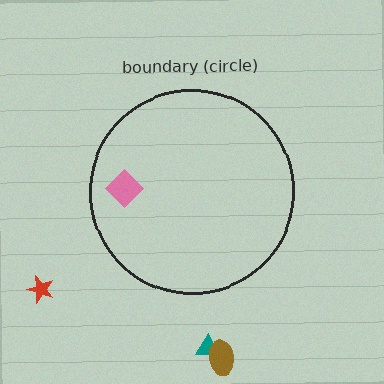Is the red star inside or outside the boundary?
Outside.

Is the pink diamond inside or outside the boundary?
Inside.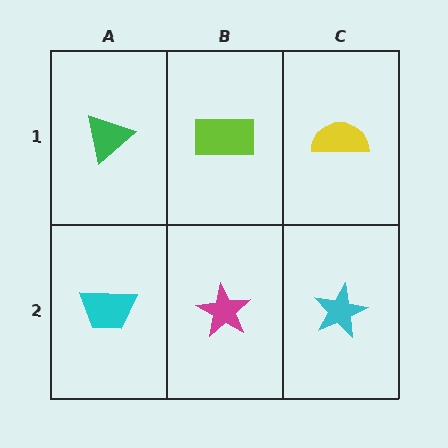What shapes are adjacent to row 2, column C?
A yellow semicircle (row 1, column C), a magenta star (row 2, column B).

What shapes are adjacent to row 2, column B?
A lime rectangle (row 1, column B), a cyan trapezoid (row 2, column A), a cyan star (row 2, column C).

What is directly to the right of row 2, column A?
A magenta star.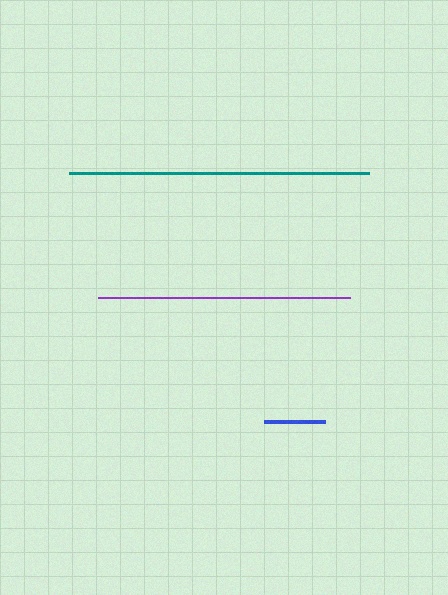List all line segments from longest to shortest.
From longest to shortest: teal, purple, blue.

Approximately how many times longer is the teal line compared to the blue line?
The teal line is approximately 4.9 times the length of the blue line.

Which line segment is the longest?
The teal line is the longest at approximately 300 pixels.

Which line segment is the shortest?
The blue line is the shortest at approximately 61 pixels.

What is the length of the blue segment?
The blue segment is approximately 61 pixels long.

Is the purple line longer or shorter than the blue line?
The purple line is longer than the blue line.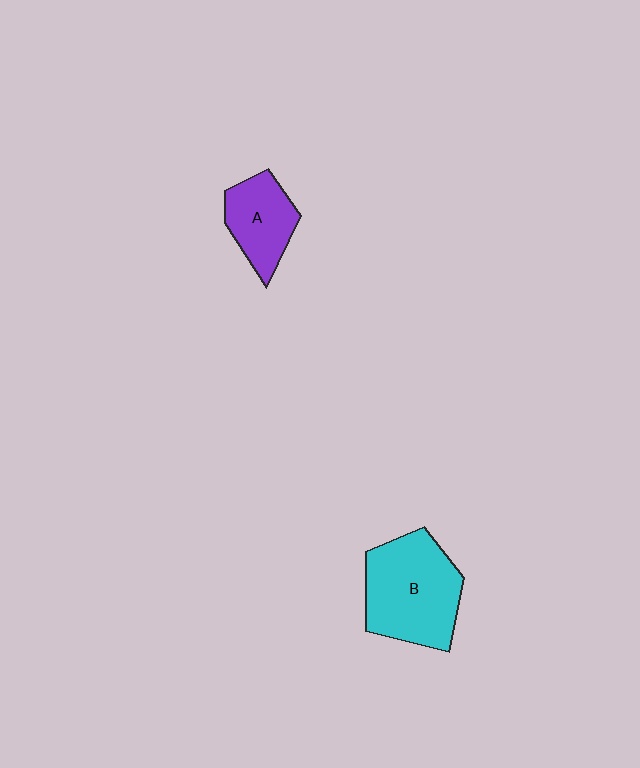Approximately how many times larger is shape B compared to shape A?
Approximately 1.8 times.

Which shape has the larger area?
Shape B (cyan).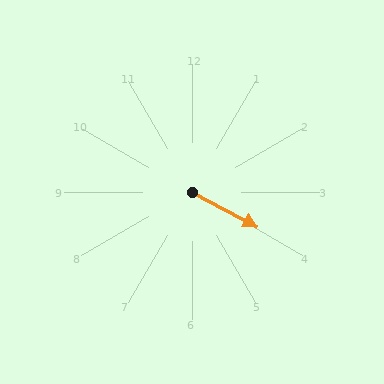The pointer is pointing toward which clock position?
Roughly 4 o'clock.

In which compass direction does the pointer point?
Southeast.